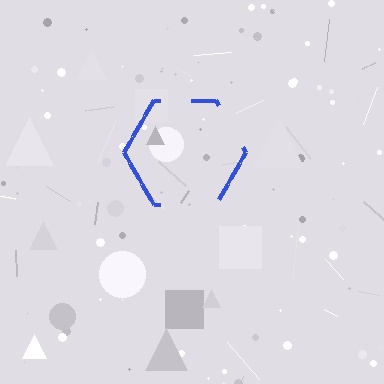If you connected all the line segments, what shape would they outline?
They would outline a hexagon.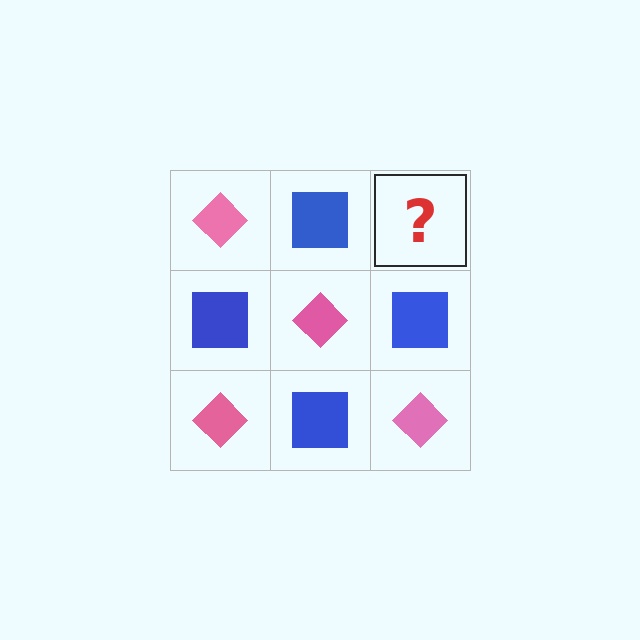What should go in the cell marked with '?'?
The missing cell should contain a pink diamond.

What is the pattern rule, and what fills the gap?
The rule is that it alternates pink diamond and blue square in a checkerboard pattern. The gap should be filled with a pink diamond.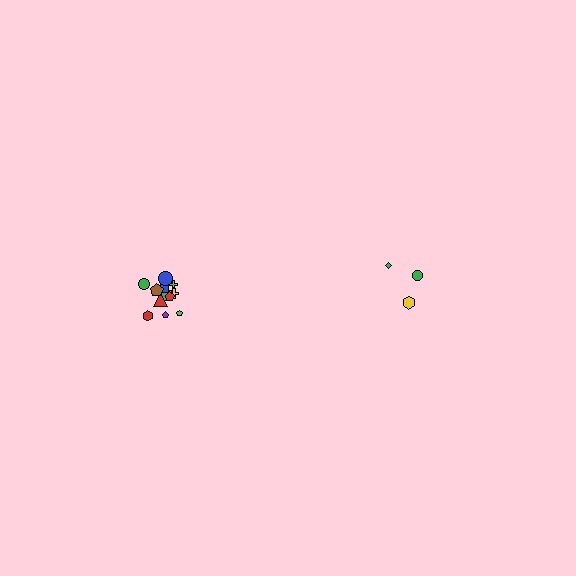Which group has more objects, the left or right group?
The left group.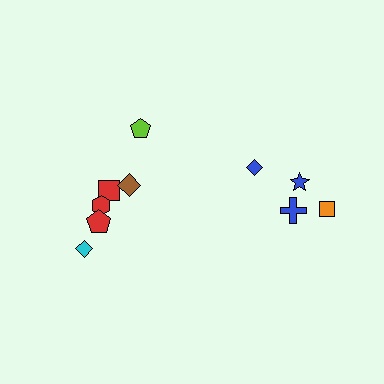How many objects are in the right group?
There are 4 objects.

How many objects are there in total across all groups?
There are 10 objects.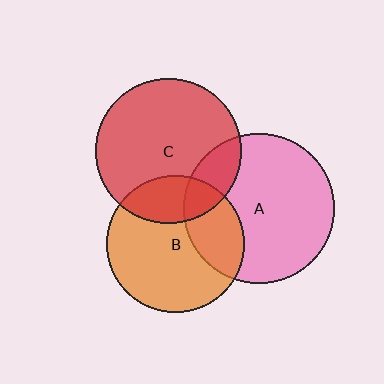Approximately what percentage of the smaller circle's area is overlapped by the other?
Approximately 25%.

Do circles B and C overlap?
Yes.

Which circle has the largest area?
Circle A (pink).